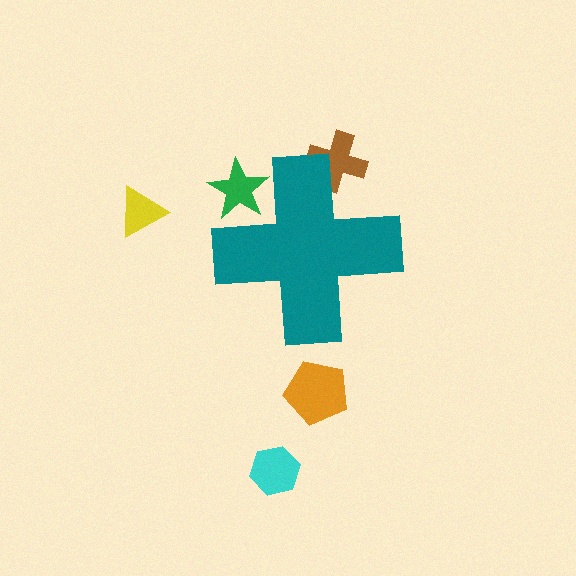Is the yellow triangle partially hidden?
No, the yellow triangle is fully visible.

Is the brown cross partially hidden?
Yes, the brown cross is partially hidden behind the teal cross.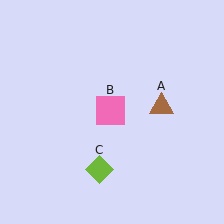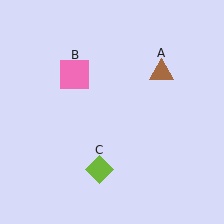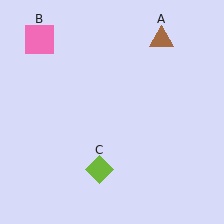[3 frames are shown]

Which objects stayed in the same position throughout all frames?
Lime diamond (object C) remained stationary.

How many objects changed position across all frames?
2 objects changed position: brown triangle (object A), pink square (object B).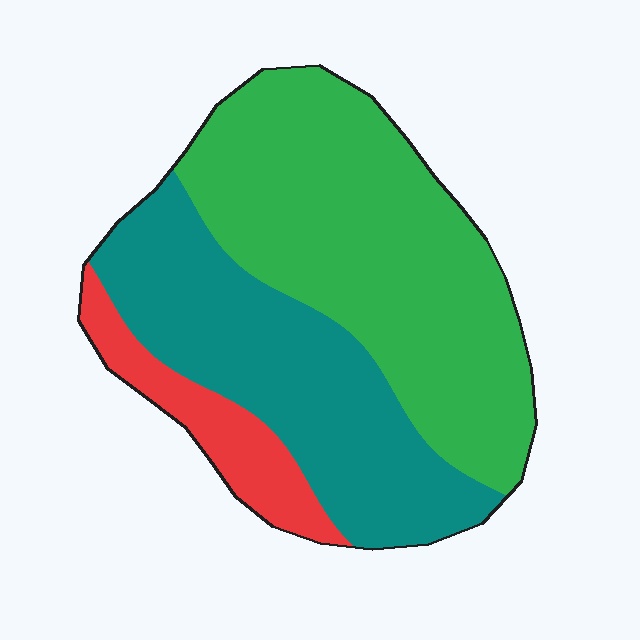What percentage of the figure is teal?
Teal covers 37% of the figure.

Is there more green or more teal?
Green.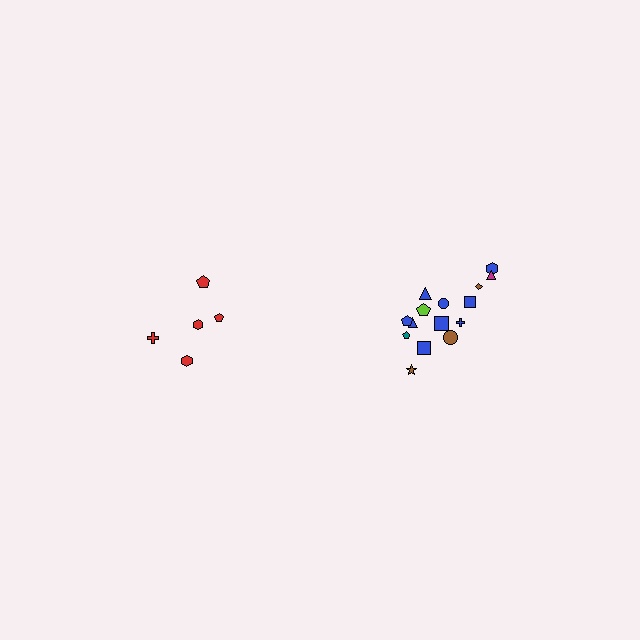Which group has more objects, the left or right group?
The right group.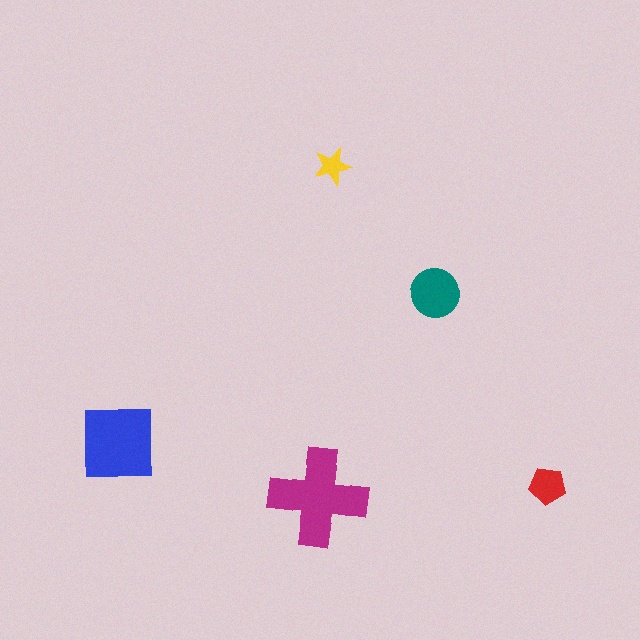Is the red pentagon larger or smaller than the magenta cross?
Smaller.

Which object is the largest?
The magenta cross.